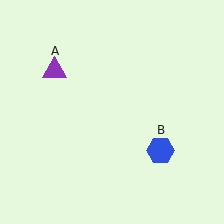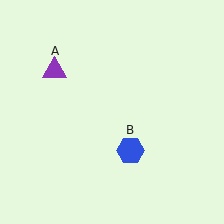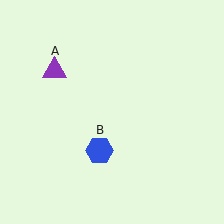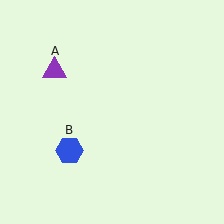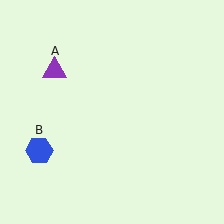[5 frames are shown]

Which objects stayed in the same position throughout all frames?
Purple triangle (object A) remained stationary.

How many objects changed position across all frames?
1 object changed position: blue hexagon (object B).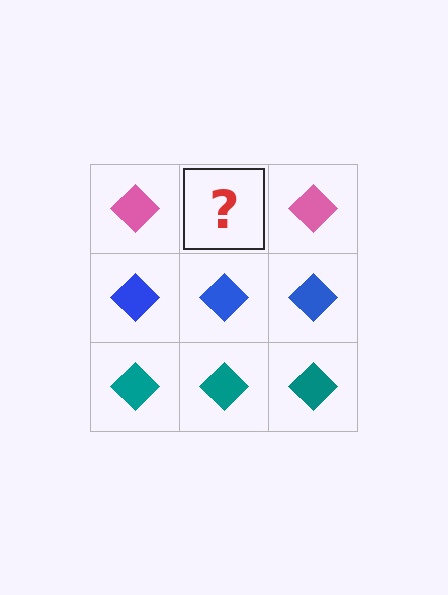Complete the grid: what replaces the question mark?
The question mark should be replaced with a pink diamond.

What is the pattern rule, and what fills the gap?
The rule is that each row has a consistent color. The gap should be filled with a pink diamond.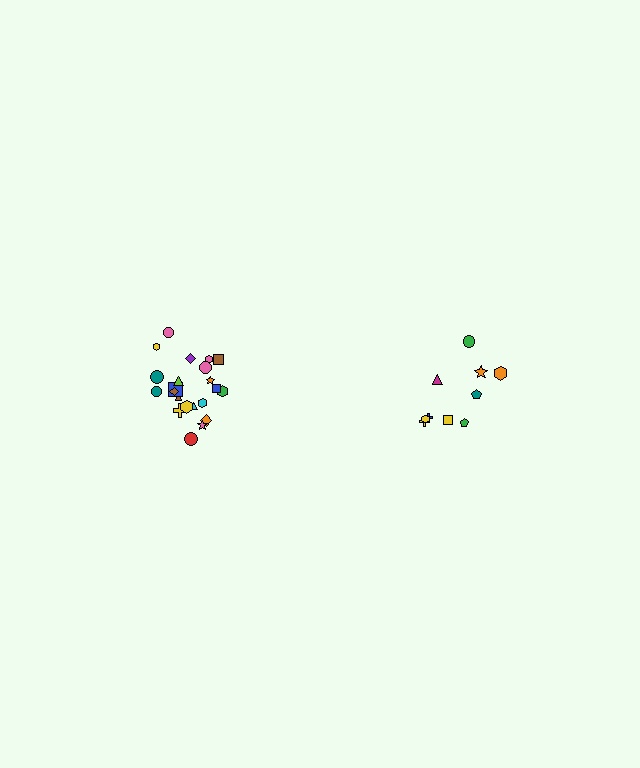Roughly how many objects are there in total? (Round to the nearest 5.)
Roughly 30 objects in total.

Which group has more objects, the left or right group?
The left group.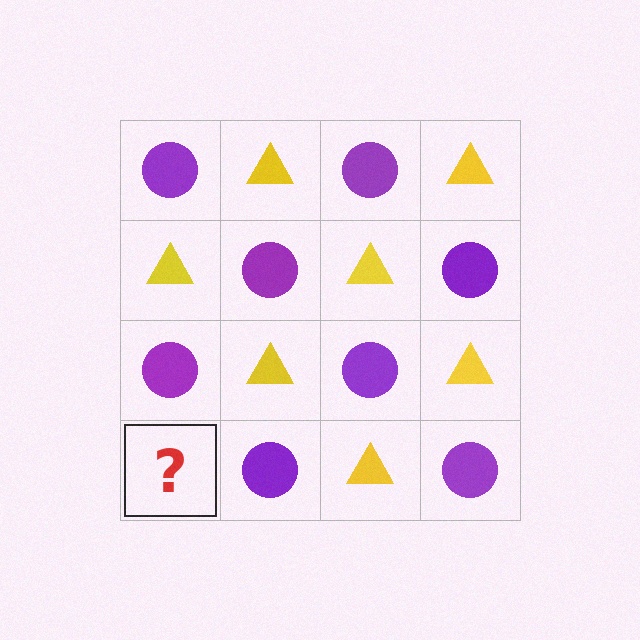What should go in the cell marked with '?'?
The missing cell should contain a yellow triangle.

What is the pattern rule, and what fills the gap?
The rule is that it alternates purple circle and yellow triangle in a checkerboard pattern. The gap should be filled with a yellow triangle.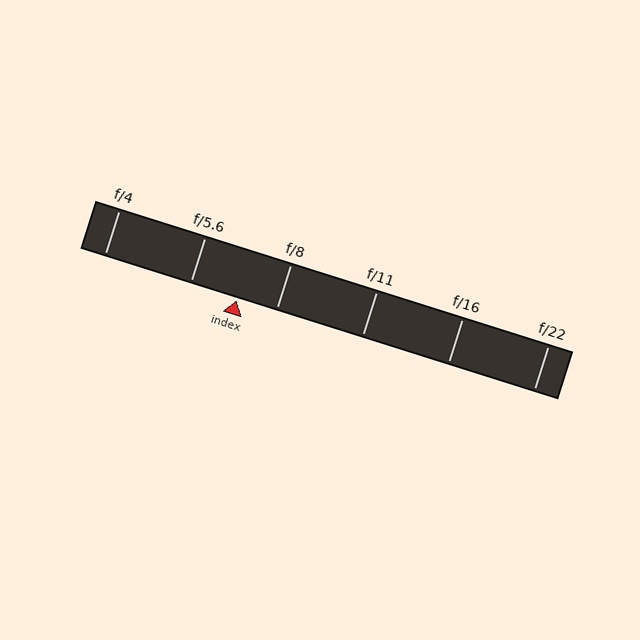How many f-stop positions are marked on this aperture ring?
There are 6 f-stop positions marked.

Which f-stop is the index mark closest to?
The index mark is closest to f/8.